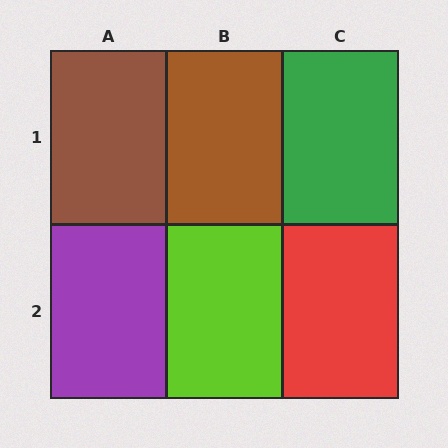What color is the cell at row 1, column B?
Brown.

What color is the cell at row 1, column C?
Green.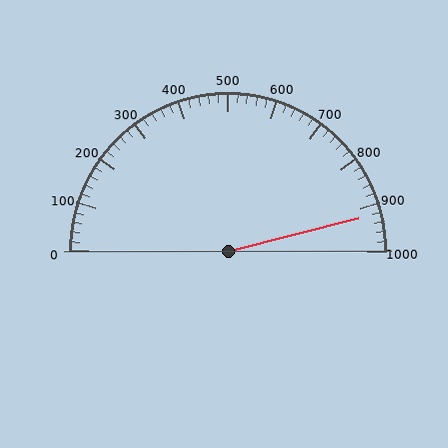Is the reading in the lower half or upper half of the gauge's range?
The reading is in the upper half of the range (0 to 1000).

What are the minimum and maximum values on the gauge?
The gauge ranges from 0 to 1000.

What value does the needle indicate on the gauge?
The needle indicates approximately 920.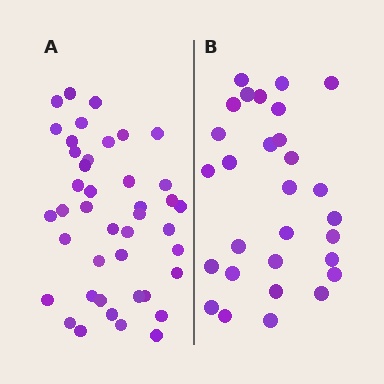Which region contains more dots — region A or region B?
Region A (the left region) has more dots.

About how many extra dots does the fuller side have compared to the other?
Region A has approximately 15 more dots than region B.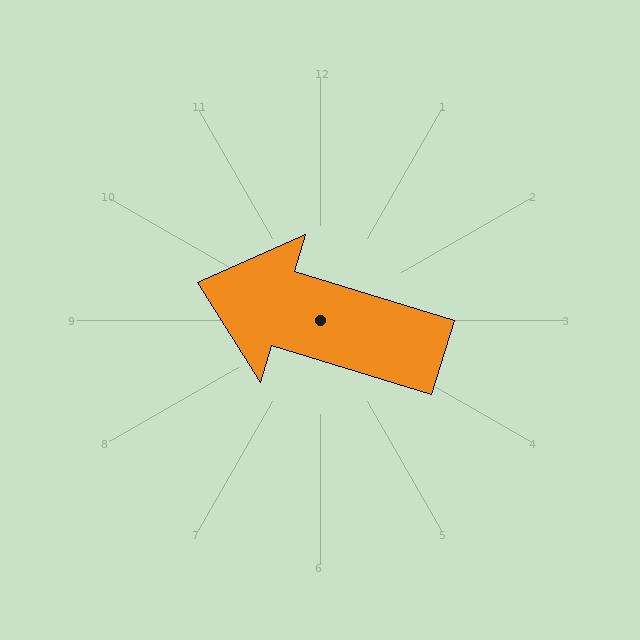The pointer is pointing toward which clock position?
Roughly 10 o'clock.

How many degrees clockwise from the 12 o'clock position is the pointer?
Approximately 287 degrees.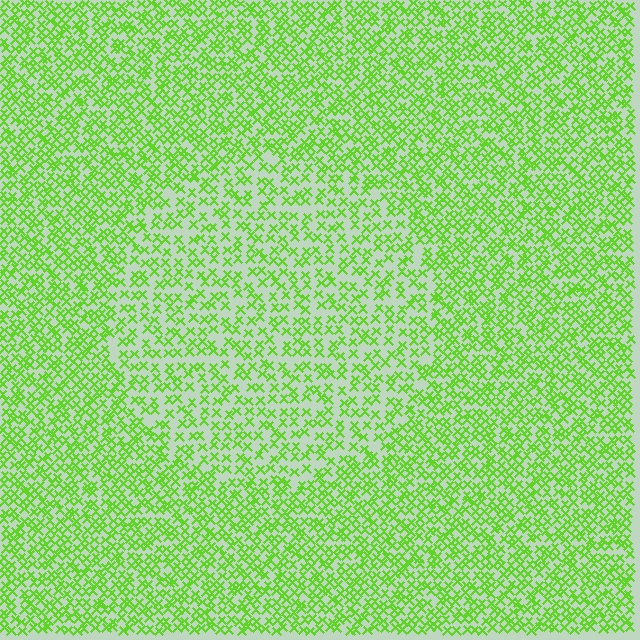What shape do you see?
I see a circle.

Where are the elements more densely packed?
The elements are more densely packed outside the circle boundary.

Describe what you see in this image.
The image contains small lime elements arranged at two different densities. A circle-shaped region is visible where the elements are less densely packed than the surrounding area.